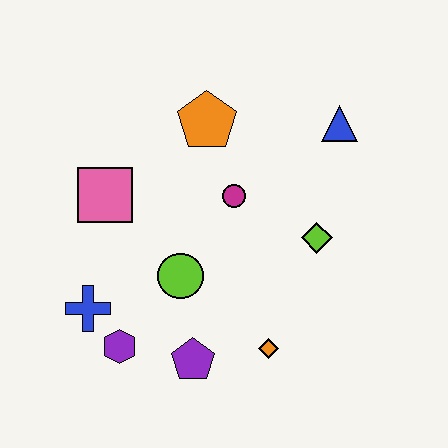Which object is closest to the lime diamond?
The magenta circle is closest to the lime diamond.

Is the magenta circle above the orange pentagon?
No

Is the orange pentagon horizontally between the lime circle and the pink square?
No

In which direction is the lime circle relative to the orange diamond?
The lime circle is to the left of the orange diamond.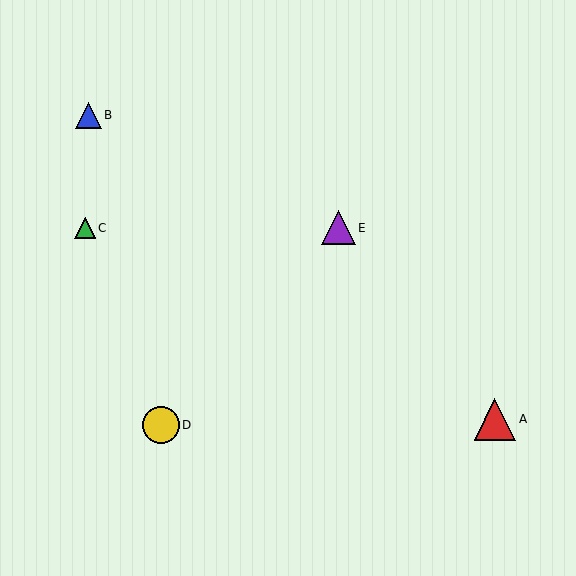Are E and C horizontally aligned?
Yes, both are at y≈228.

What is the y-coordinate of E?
Object E is at y≈228.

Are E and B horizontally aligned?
No, E is at y≈228 and B is at y≈115.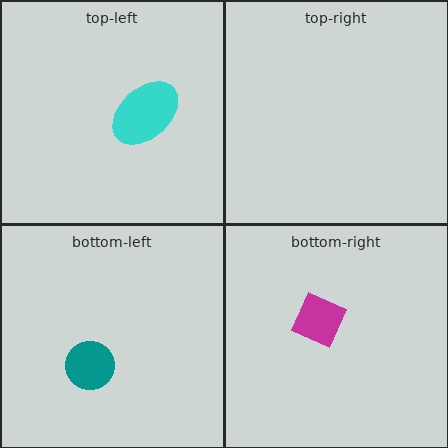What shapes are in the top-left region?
The cyan ellipse.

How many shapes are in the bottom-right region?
1.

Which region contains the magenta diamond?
The bottom-right region.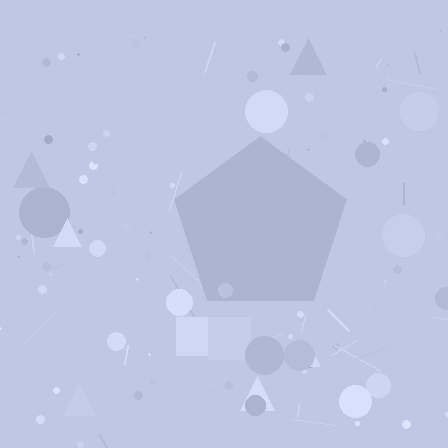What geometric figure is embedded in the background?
A pentagon is embedded in the background.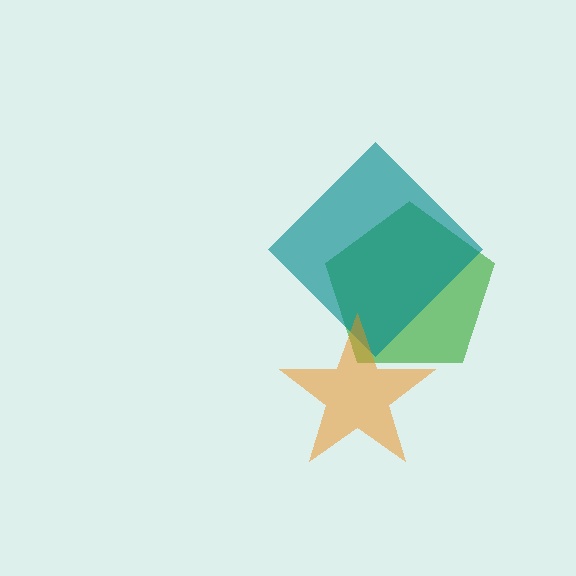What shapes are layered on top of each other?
The layered shapes are: a green pentagon, a teal diamond, an orange star.